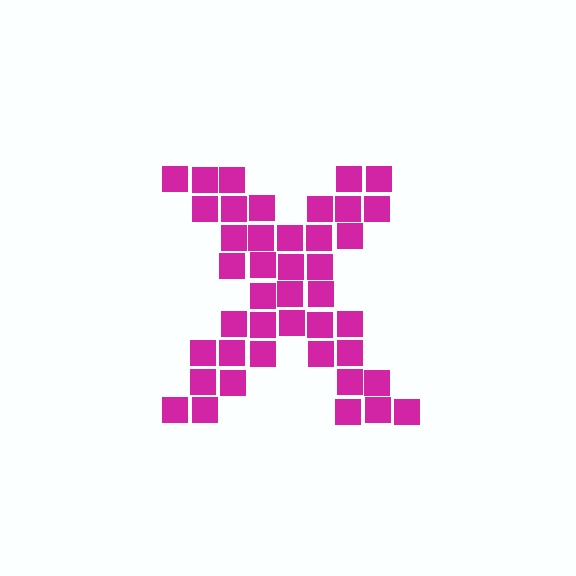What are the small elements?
The small elements are squares.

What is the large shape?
The large shape is the letter X.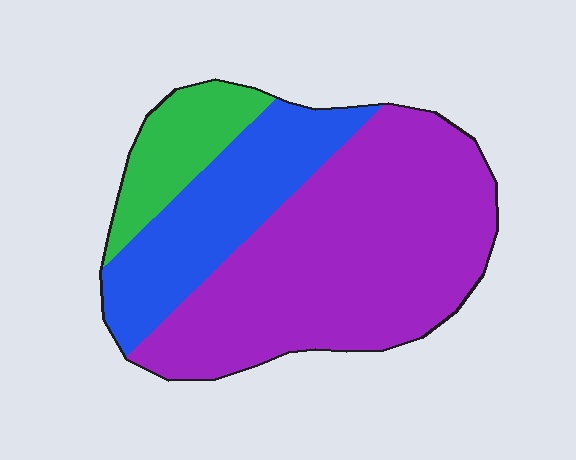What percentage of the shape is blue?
Blue covers 26% of the shape.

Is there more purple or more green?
Purple.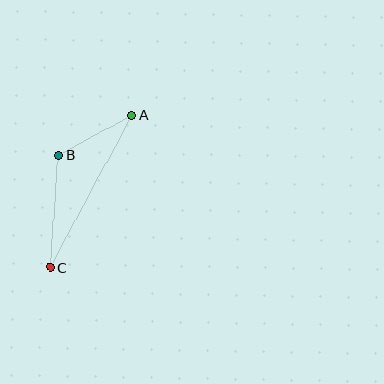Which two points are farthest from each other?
Points A and C are farthest from each other.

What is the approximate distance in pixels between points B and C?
The distance between B and C is approximately 112 pixels.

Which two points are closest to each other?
Points A and B are closest to each other.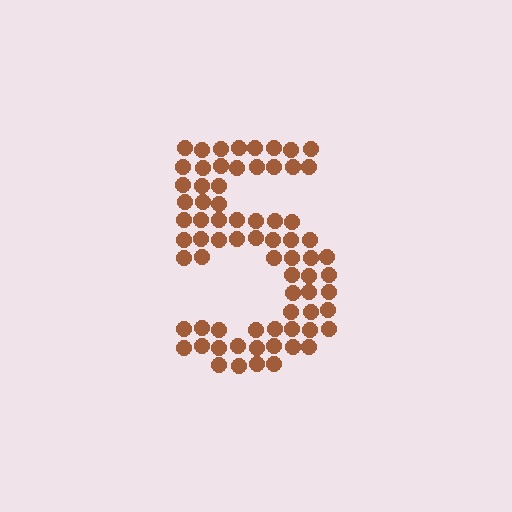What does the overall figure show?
The overall figure shows the digit 5.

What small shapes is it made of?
It is made of small circles.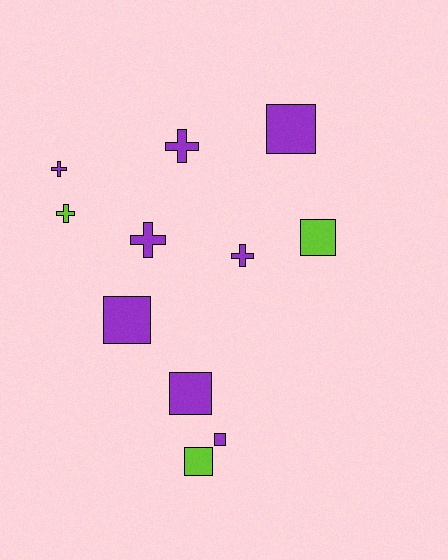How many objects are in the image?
There are 11 objects.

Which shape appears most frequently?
Square, with 6 objects.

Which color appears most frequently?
Purple, with 8 objects.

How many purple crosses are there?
There are 4 purple crosses.